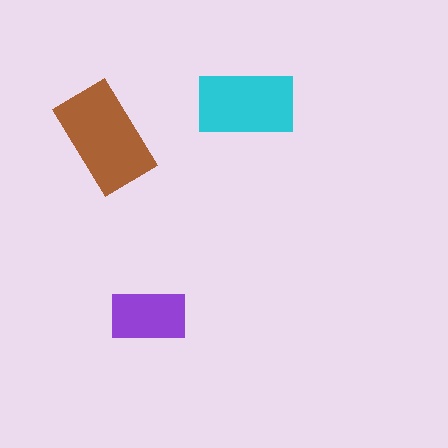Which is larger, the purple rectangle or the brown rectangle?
The brown one.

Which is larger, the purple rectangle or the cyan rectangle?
The cyan one.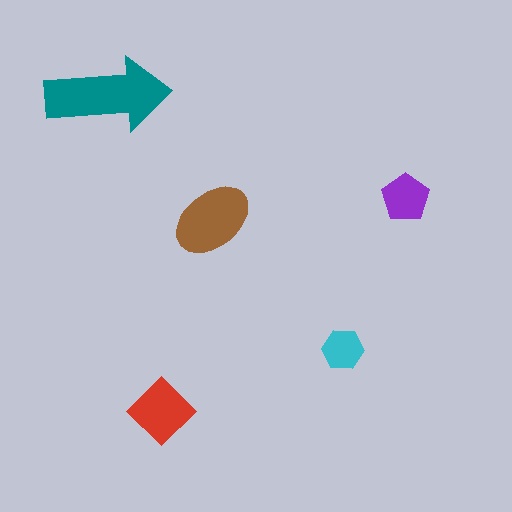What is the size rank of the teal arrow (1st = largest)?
1st.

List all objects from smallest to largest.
The cyan hexagon, the purple pentagon, the red diamond, the brown ellipse, the teal arrow.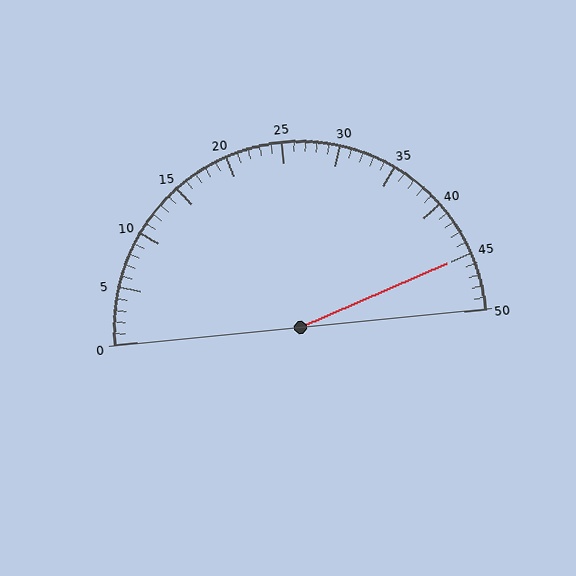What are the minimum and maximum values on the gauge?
The gauge ranges from 0 to 50.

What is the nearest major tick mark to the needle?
The nearest major tick mark is 45.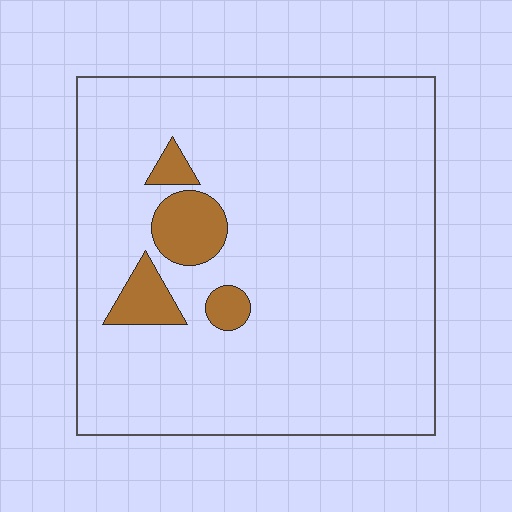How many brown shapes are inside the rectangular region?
4.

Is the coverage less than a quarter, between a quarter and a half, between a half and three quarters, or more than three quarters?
Less than a quarter.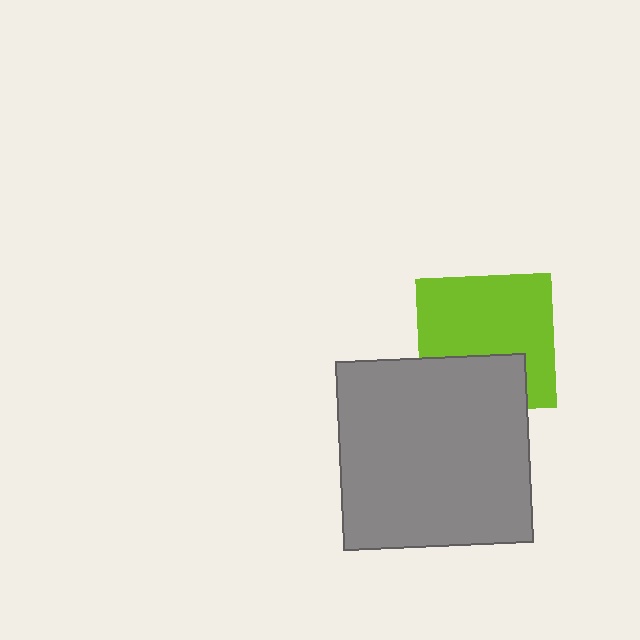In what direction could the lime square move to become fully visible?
The lime square could move up. That would shift it out from behind the gray square entirely.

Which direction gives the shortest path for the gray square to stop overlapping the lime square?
Moving down gives the shortest separation.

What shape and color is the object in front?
The object in front is a gray square.